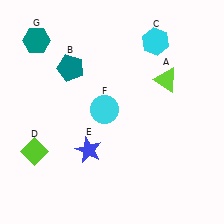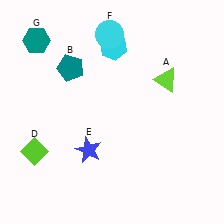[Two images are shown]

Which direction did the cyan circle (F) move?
The cyan circle (F) moved up.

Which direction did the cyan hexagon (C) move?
The cyan hexagon (C) moved left.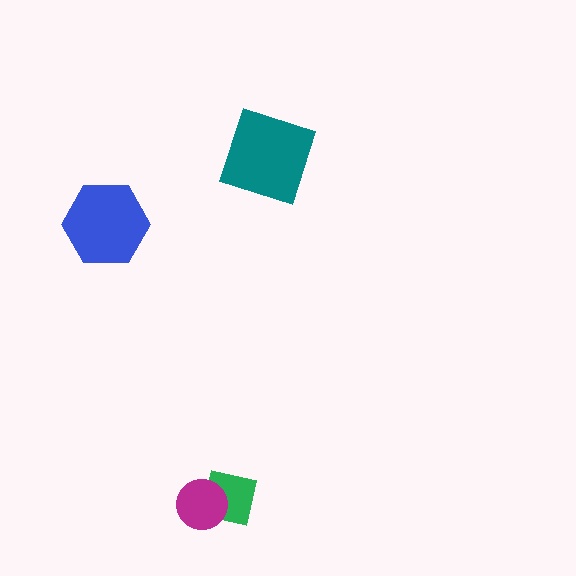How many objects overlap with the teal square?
0 objects overlap with the teal square.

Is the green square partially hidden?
Yes, it is partially covered by another shape.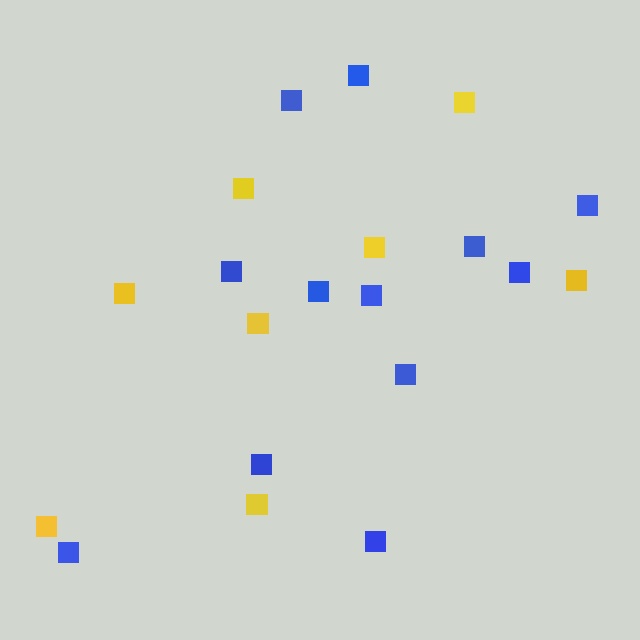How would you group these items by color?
There are 2 groups: one group of blue squares (12) and one group of yellow squares (8).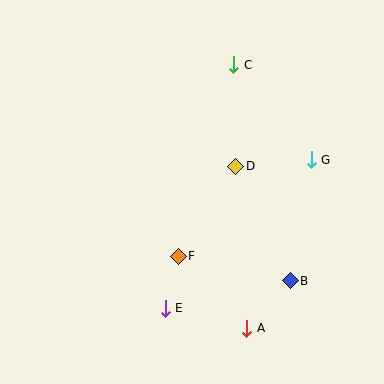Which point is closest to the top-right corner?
Point C is closest to the top-right corner.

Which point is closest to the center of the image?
Point D at (236, 166) is closest to the center.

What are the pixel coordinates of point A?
Point A is at (247, 328).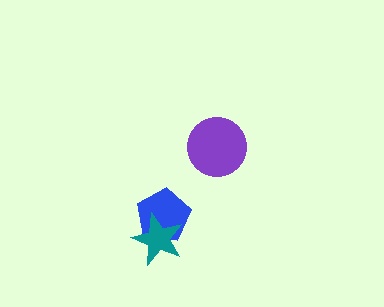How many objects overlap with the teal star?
1 object overlaps with the teal star.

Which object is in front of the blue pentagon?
The teal star is in front of the blue pentagon.